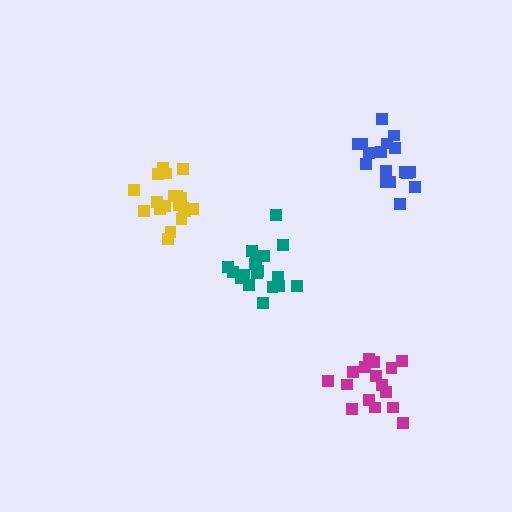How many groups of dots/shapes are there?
There are 4 groups.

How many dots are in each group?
Group 1: 18 dots, Group 2: 17 dots, Group 3: 16 dots, Group 4: 19 dots (70 total).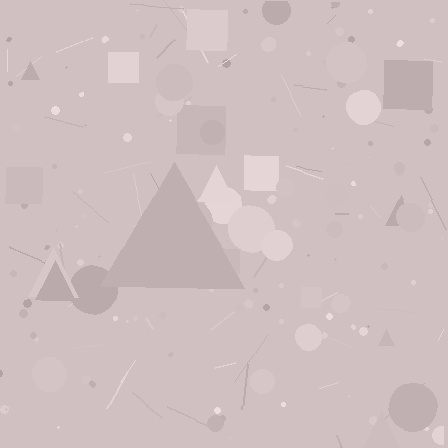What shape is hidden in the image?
A triangle is hidden in the image.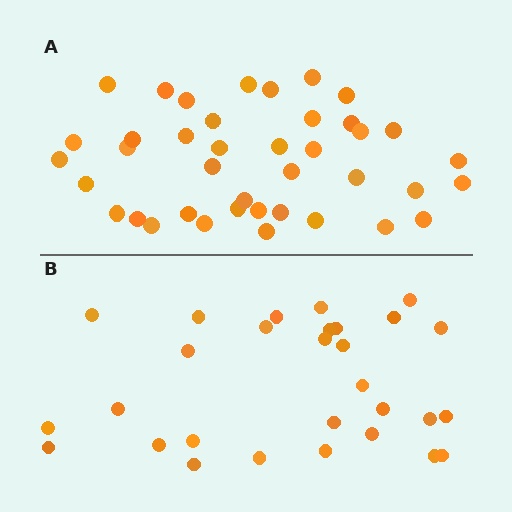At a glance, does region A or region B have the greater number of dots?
Region A (the top region) has more dots.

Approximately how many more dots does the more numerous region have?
Region A has roughly 12 or so more dots than region B.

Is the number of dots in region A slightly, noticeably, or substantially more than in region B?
Region A has noticeably more, but not dramatically so. The ratio is roughly 1.4 to 1.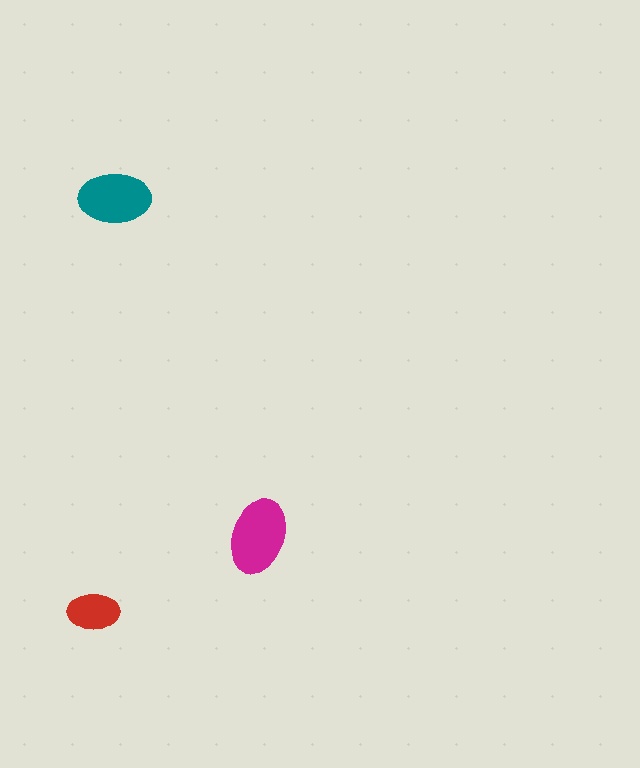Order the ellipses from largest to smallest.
the magenta one, the teal one, the red one.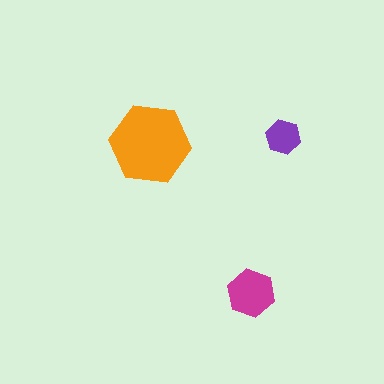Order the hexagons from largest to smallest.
the orange one, the magenta one, the purple one.